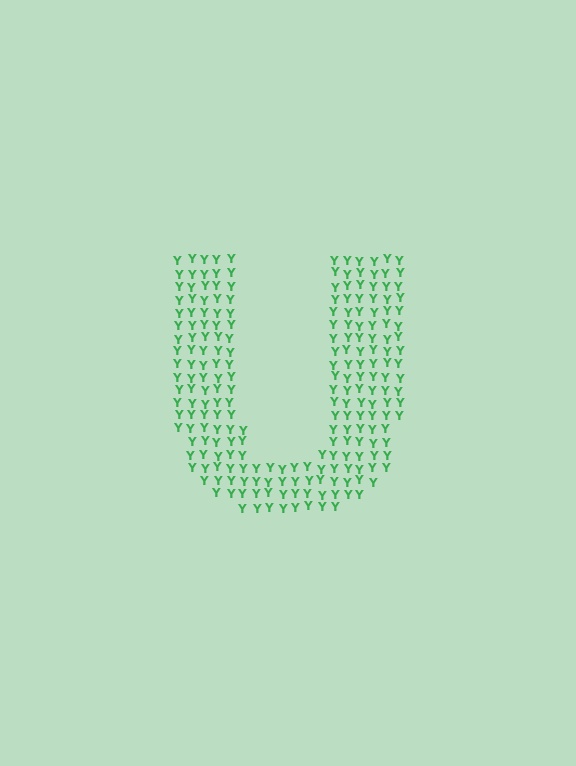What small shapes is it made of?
It is made of small letter Y's.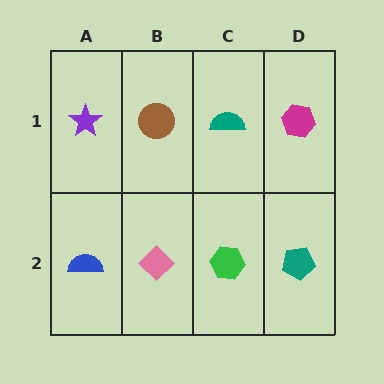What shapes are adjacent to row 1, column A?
A blue semicircle (row 2, column A), a brown circle (row 1, column B).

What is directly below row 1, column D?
A teal pentagon.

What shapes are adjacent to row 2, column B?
A brown circle (row 1, column B), a blue semicircle (row 2, column A), a green hexagon (row 2, column C).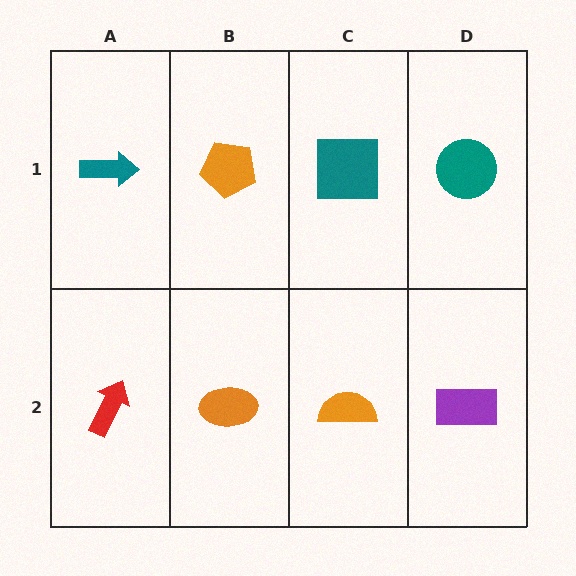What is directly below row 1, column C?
An orange semicircle.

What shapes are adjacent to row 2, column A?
A teal arrow (row 1, column A), an orange ellipse (row 2, column B).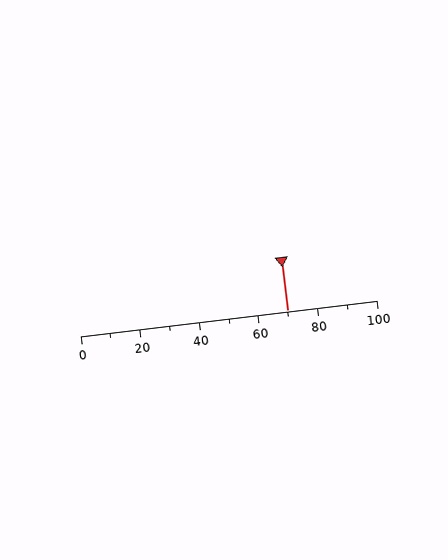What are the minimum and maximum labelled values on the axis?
The axis runs from 0 to 100.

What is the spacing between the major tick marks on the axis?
The major ticks are spaced 20 apart.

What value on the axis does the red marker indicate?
The marker indicates approximately 70.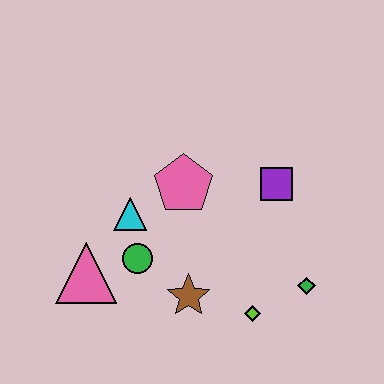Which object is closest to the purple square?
The pink pentagon is closest to the purple square.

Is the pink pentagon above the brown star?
Yes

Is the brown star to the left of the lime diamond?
Yes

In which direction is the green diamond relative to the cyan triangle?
The green diamond is to the right of the cyan triangle.